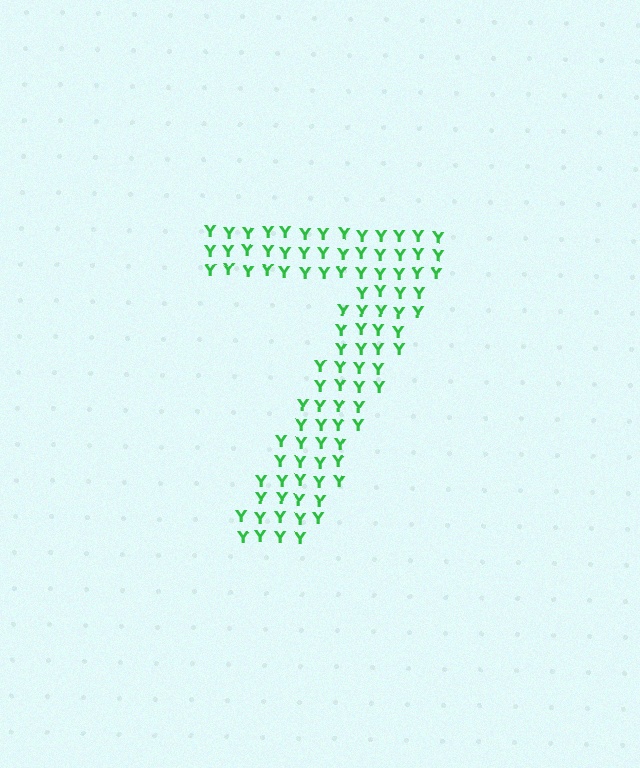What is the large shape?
The large shape is the digit 7.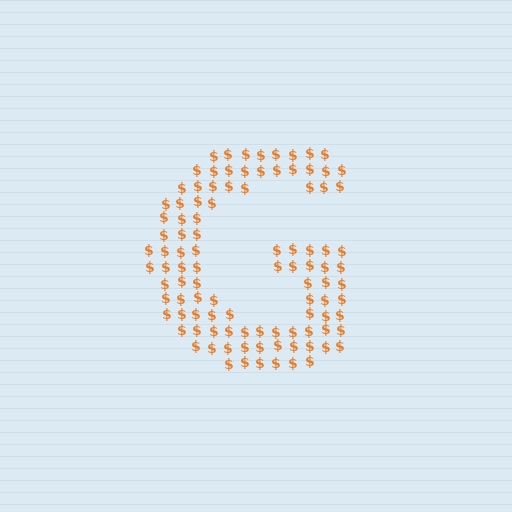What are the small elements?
The small elements are dollar signs.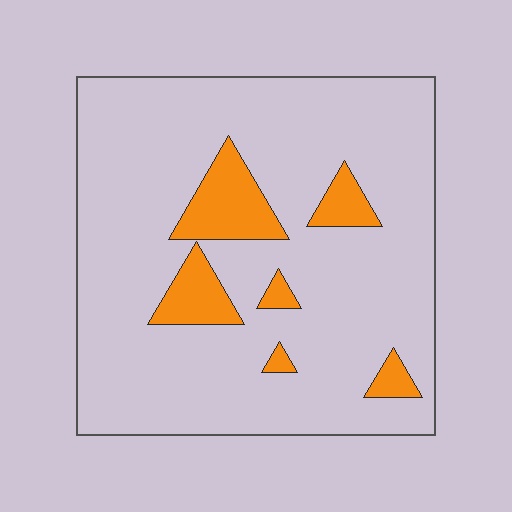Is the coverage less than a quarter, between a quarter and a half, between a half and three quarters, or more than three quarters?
Less than a quarter.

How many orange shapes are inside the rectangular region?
6.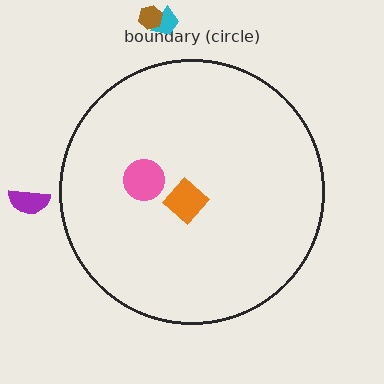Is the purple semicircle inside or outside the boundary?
Outside.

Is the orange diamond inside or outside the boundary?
Inside.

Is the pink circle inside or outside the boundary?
Inside.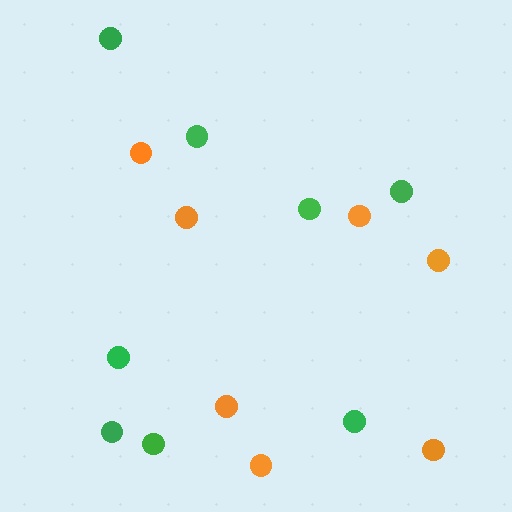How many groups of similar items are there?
There are 2 groups: one group of orange circles (7) and one group of green circles (8).